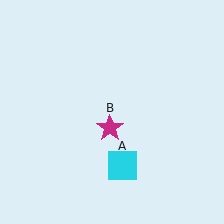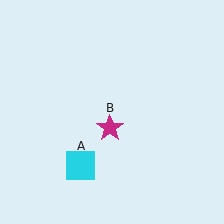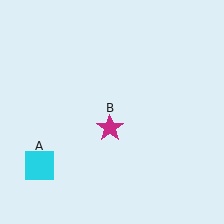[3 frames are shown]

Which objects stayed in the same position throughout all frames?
Magenta star (object B) remained stationary.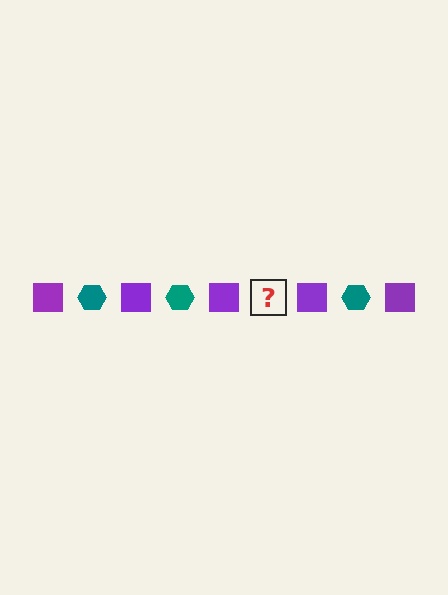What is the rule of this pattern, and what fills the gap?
The rule is that the pattern alternates between purple square and teal hexagon. The gap should be filled with a teal hexagon.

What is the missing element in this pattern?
The missing element is a teal hexagon.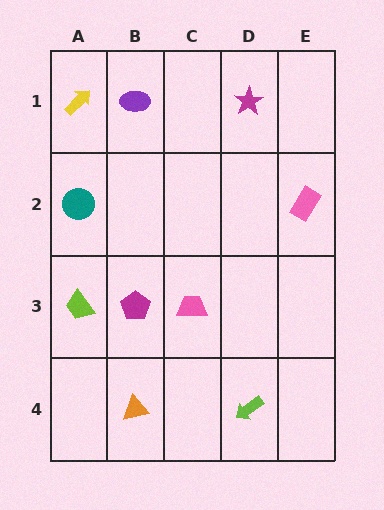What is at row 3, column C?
A pink trapezoid.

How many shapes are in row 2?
2 shapes.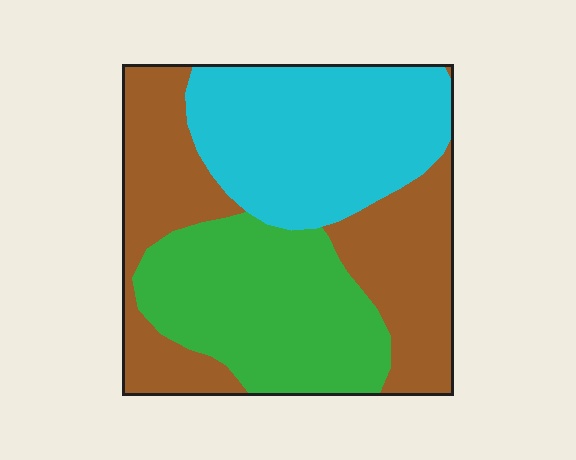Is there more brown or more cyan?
Brown.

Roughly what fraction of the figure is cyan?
Cyan covers around 30% of the figure.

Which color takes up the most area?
Brown, at roughly 35%.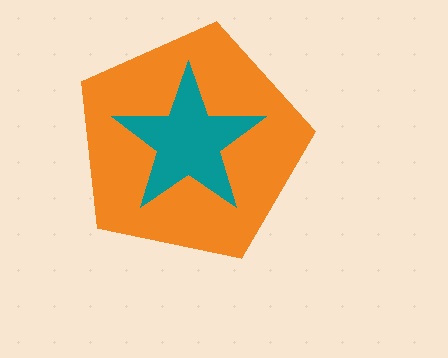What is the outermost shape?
The orange pentagon.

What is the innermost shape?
The teal star.